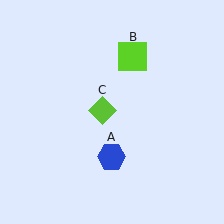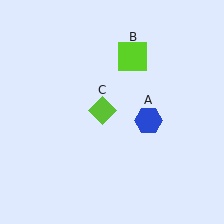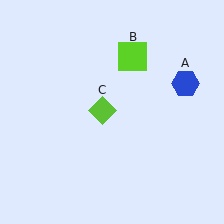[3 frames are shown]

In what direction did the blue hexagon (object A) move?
The blue hexagon (object A) moved up and to the right.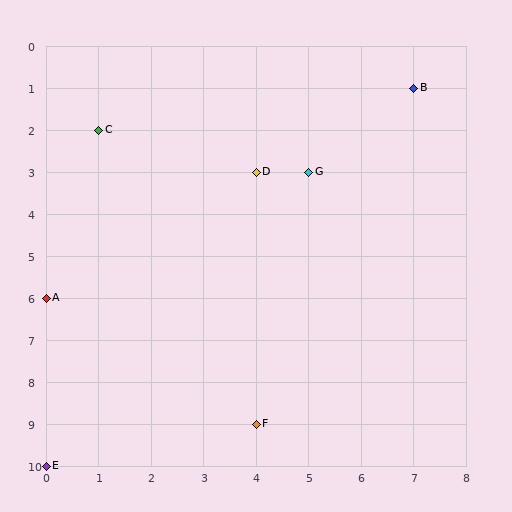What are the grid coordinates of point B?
Point B is at grid coordinates (7, 1).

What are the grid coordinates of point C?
Point C is at grid coordinates (1, 2).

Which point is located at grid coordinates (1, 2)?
Point C is at (1, 2).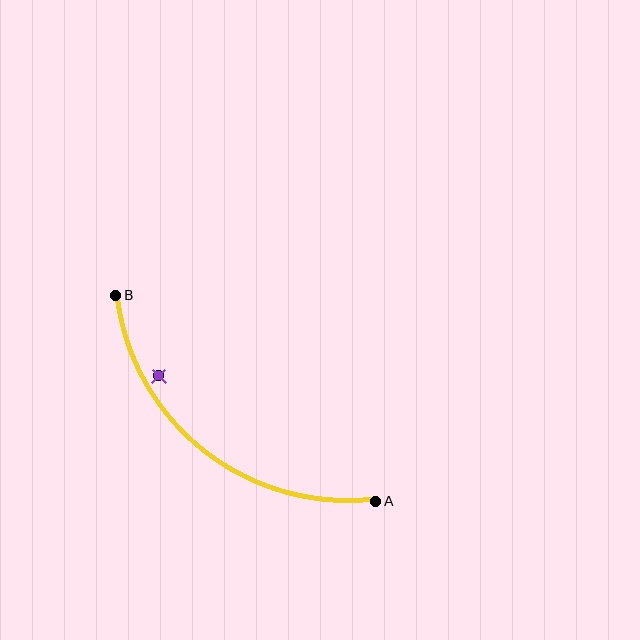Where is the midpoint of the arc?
The arc midpoint is the point on the curve farthest from the straight line joining A and B. It sits below and to the left of that line.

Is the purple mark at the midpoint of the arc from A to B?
No — the purple mark does not lie on the arc at all. It sits slightly inside the curve.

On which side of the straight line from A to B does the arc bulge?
The arc bulges below and to the left of the straight line connecting A and B.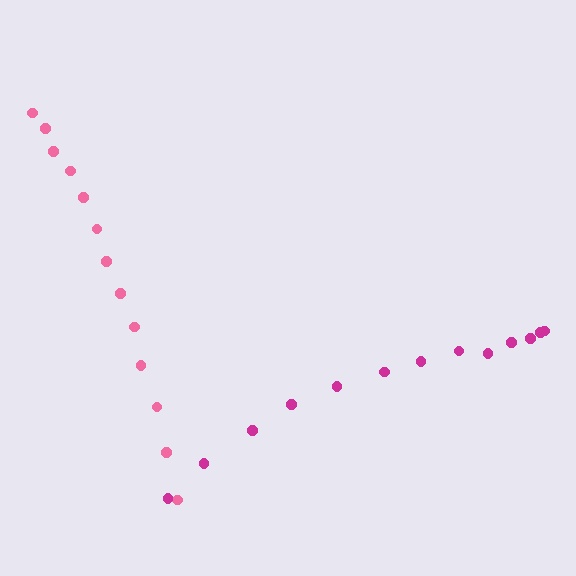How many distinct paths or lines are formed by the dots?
There are 2 distinct paths.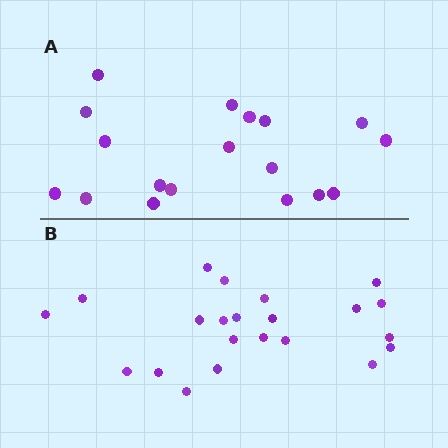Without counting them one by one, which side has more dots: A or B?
Region B (the bottom region) has more dots.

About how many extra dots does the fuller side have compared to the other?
Region B has about 4 more dots than region A.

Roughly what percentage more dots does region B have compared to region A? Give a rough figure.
About 20% more.